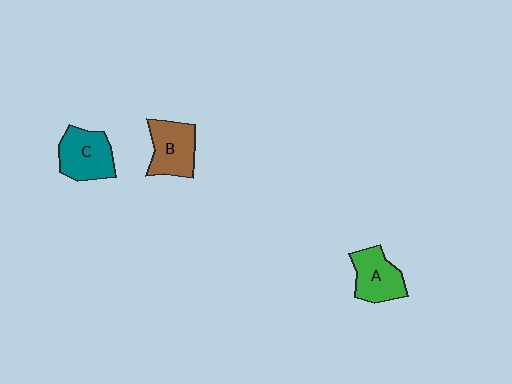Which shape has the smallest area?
Shape A (green).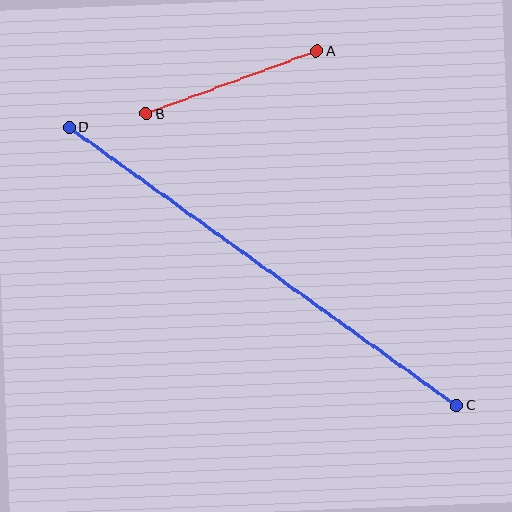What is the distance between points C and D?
The distance is approximately 477 pixels.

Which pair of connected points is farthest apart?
Points C and D are farthest apart.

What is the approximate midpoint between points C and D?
The midpoint is at approximately (263, 267) pixels.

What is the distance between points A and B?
The distance is approximately 182 pixels.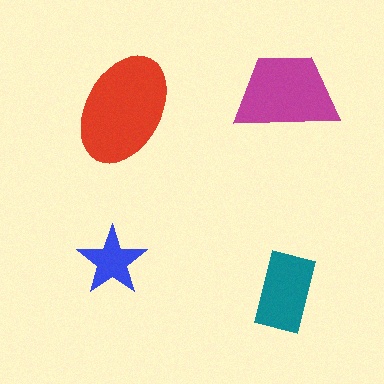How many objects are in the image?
There are 4 objects in the image.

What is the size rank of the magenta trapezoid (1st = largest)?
2nd.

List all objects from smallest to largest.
The blue star, the teal rectangle, the magenta trapezoid, the red ellipse.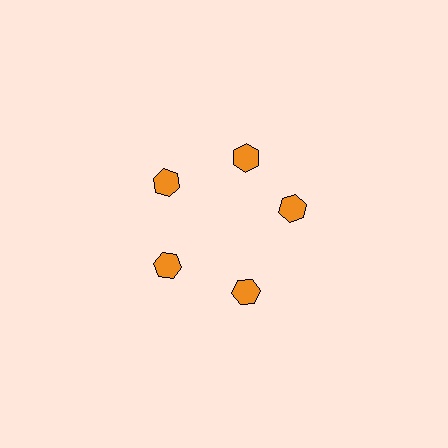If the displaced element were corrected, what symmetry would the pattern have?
It would have 5-fold rotational symmetry — the pattern would map onto itself every 72 degrees.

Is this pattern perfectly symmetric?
No. The 5 orange hexagons are arranged in a ring, but one element near the 3 o'clock position is rotated out of alignment along the ring, breaking the 5-fold rotational symmetry.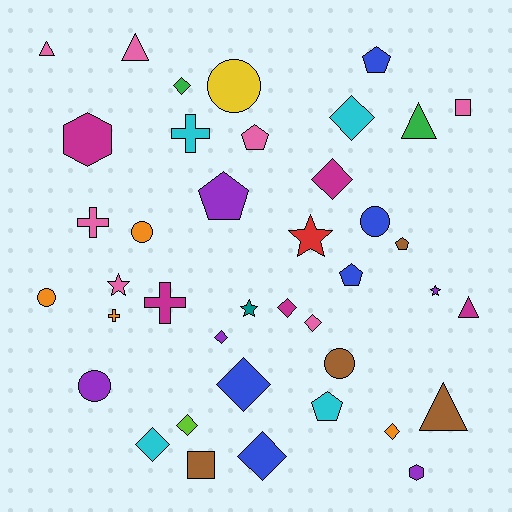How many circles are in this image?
There are 6 circles.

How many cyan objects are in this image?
There are 4 cyan objects.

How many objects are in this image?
There are 40 objects.